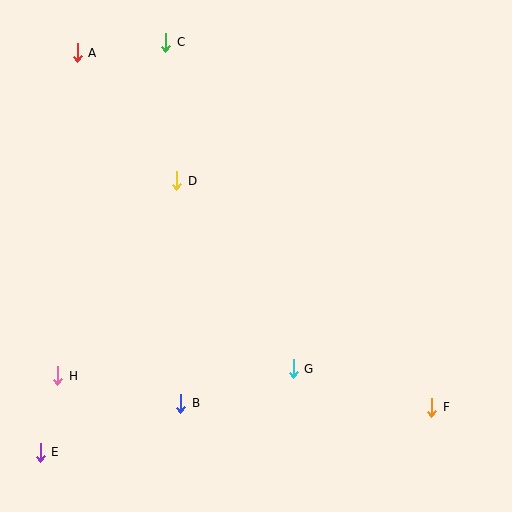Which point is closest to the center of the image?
Point D at (177, 181) is closest to the center.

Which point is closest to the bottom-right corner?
Point F is closest to the bottom-right corner.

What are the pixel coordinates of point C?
Point C is at (166, 42).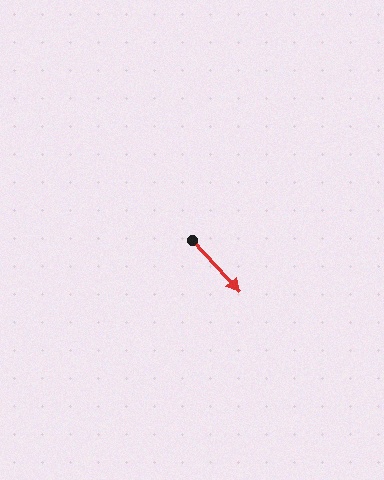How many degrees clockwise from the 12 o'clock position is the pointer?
Approximately 137 degrees.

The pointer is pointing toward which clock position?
Roughly 5 o'clock.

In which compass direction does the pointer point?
Southeast.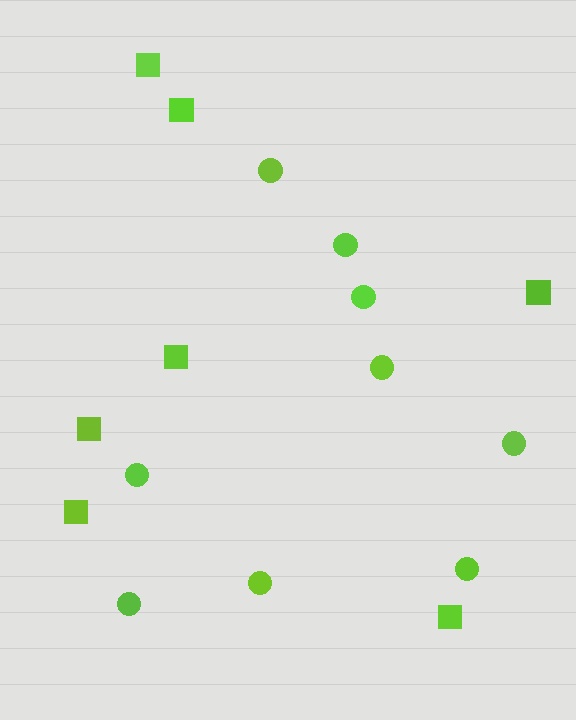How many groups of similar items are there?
There are 2 groups: one group of squares (7) and one group of circles (9).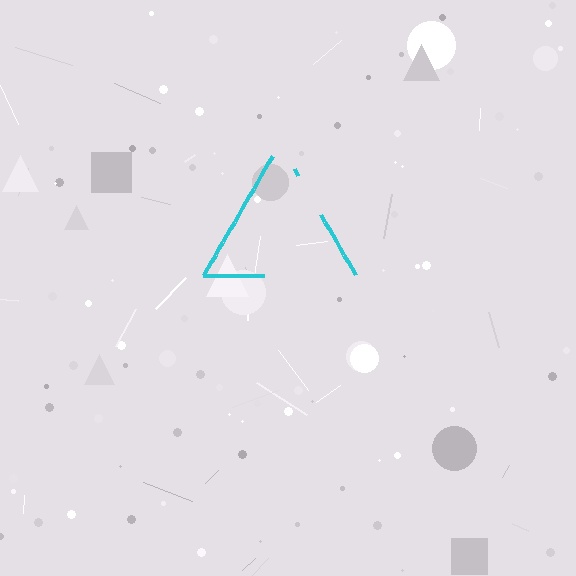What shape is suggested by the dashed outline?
The dashed outline suggests a triangle.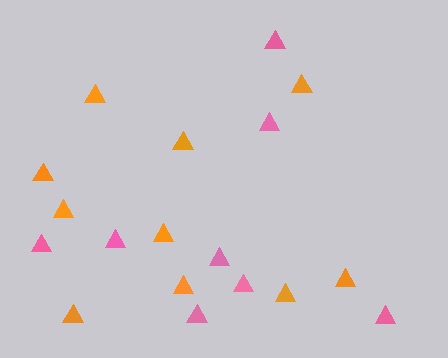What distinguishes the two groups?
There are 2 groups: one group of orange triangles (10) and one group of pink triangles (8).